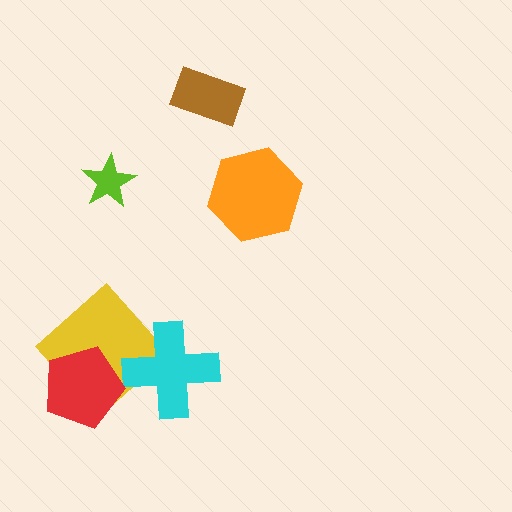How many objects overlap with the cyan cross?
1 object overlaps with the cyan cross.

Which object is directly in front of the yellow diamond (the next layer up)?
The cyan cross is directly in front of the yellow diamond.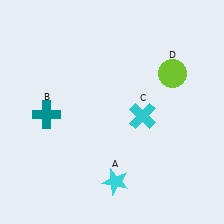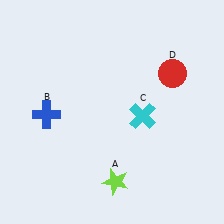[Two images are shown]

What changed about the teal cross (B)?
In Image 1, B is teal. In Image 2, it changed to blue.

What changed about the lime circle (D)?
In Image 1, D is lime. In Image 2, it changed to red.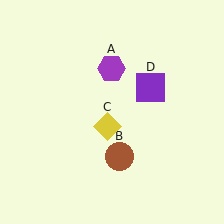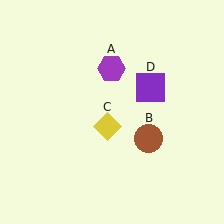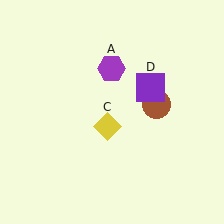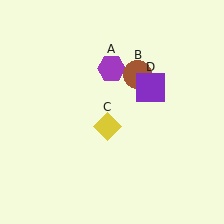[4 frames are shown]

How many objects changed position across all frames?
1 object changed position: brown circle (object B).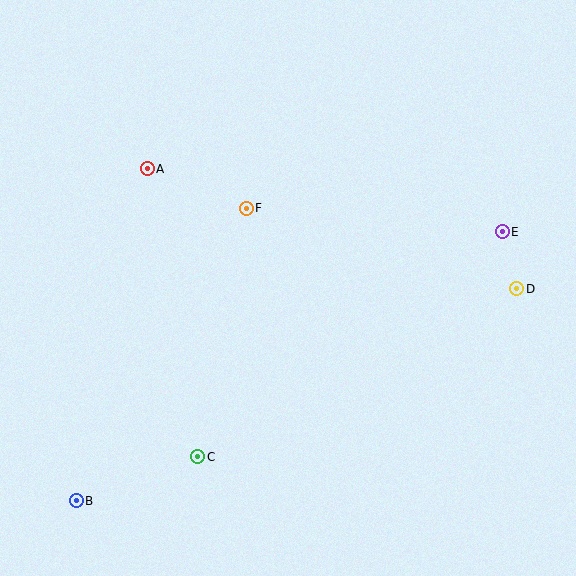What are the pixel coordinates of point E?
Point E is at (502, 232).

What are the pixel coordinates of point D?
Point D is at (517, 289).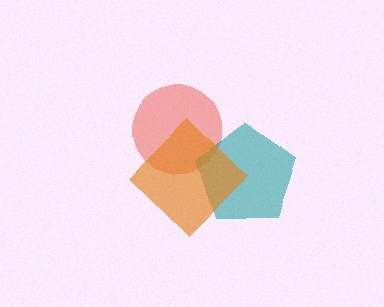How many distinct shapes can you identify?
There are 3 distinct shapes: a red circle, a teal pentagon, an orange diamond.